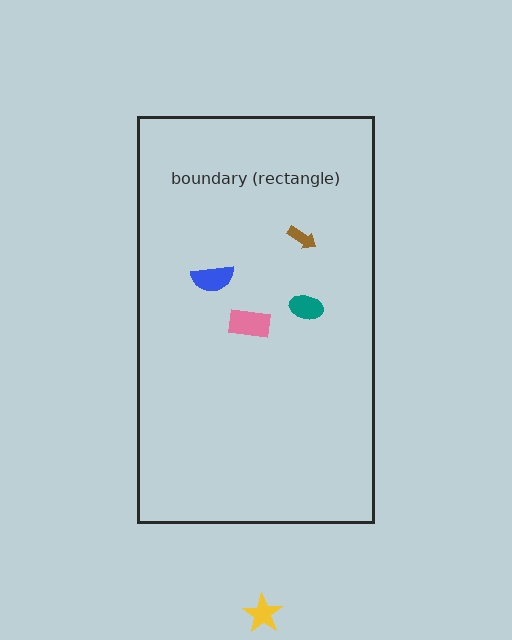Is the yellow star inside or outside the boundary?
Outside.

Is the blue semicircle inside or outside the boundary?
Inside.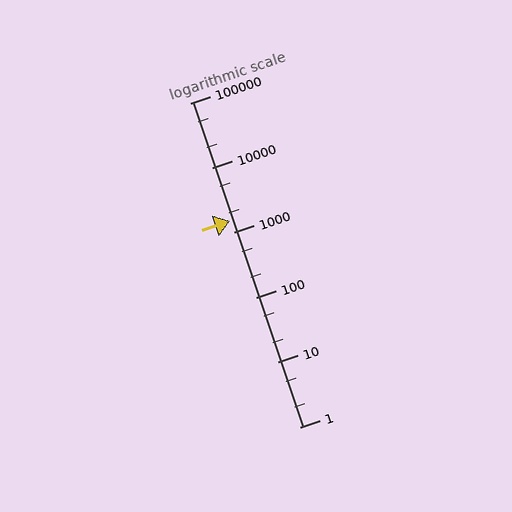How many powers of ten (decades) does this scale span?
The scale spans 5 decades, from 1 to 100000.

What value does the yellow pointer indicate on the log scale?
The pointer indicates approximately 1500.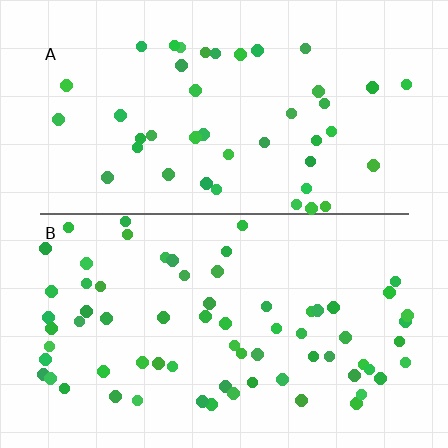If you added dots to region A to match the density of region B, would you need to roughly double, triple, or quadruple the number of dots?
Approximately double.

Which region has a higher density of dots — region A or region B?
B (the bottom).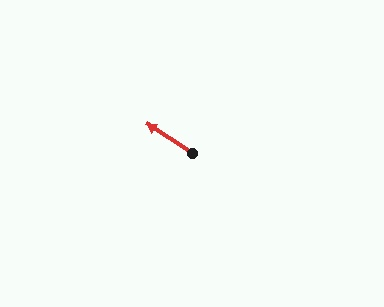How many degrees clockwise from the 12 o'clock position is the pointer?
Approximately 303 degrees.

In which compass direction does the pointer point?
Northwest.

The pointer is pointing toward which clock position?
Roughly 10 o'clock.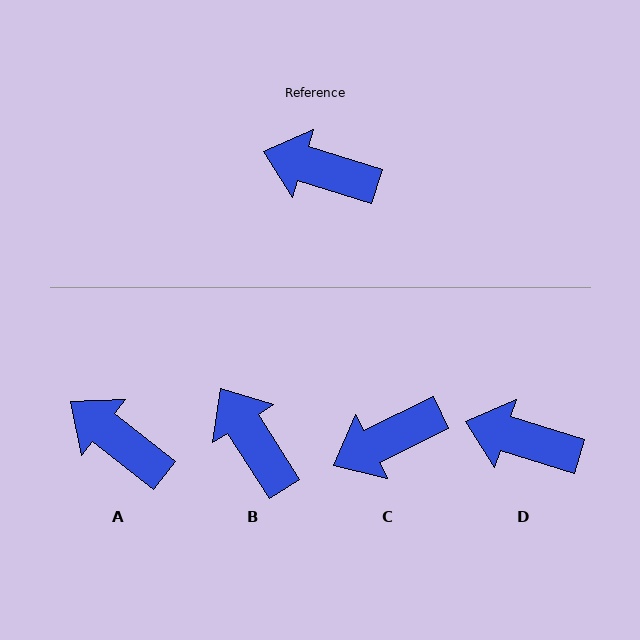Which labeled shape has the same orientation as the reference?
D.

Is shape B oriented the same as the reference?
No, it is off by about 41 degrees.